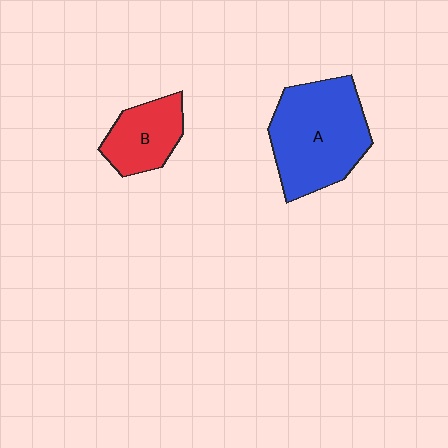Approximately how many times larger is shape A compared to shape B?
Approximately 2.0 times.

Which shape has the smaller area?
Shape B (red).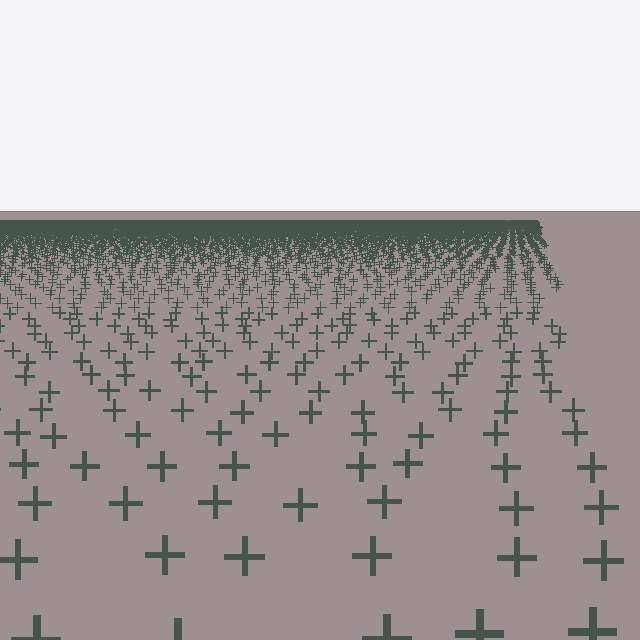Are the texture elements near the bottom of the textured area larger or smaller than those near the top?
Larger. Near the bottom, elements are closer to the viewer and appear at a bigger on-screen size.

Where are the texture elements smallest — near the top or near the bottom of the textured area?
Near the top.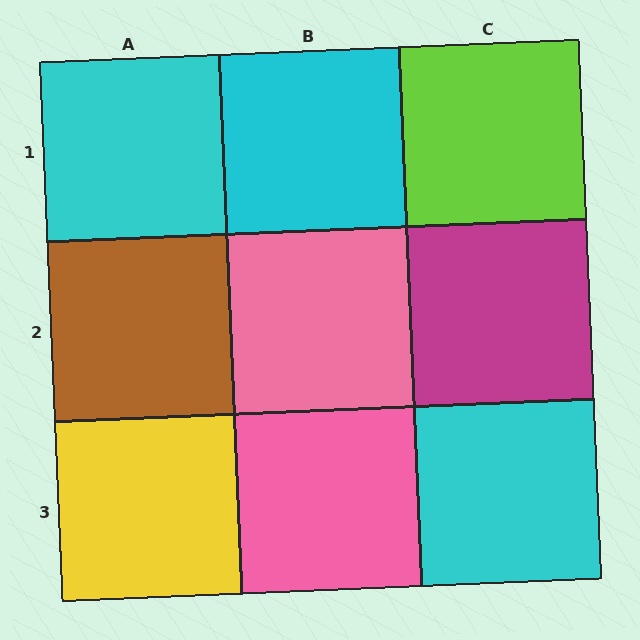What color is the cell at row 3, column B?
Pink.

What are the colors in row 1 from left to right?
Cyan, cyan, lime.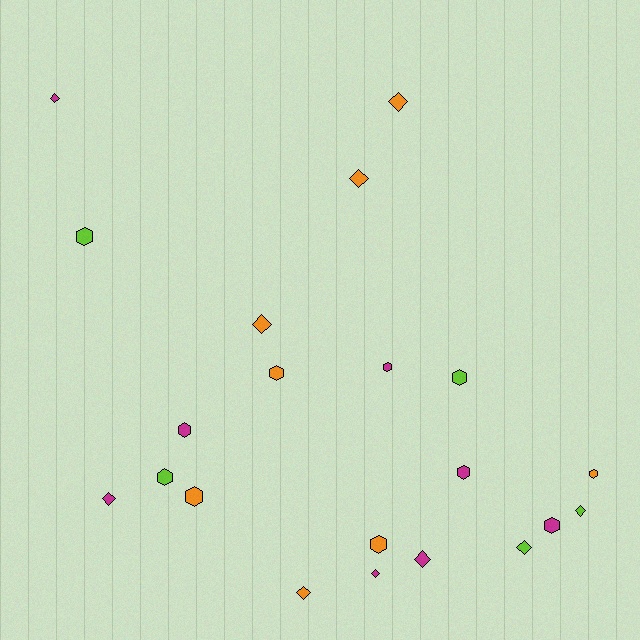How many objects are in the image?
There are 21 objects.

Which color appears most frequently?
Orange, with 8 objects.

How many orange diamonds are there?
There are 4 orange diamonds.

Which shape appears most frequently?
Hexagon, with 11 objects.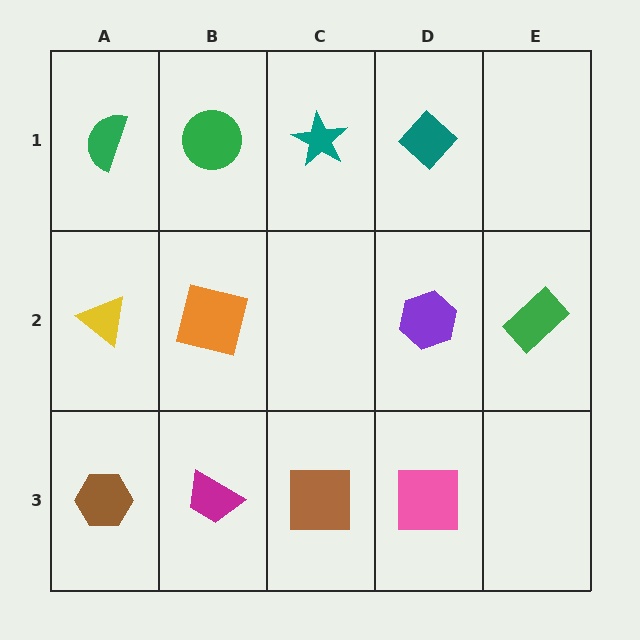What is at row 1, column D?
A teal diamond.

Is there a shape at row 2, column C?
No, that cell is empty.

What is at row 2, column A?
A yellow triangle.